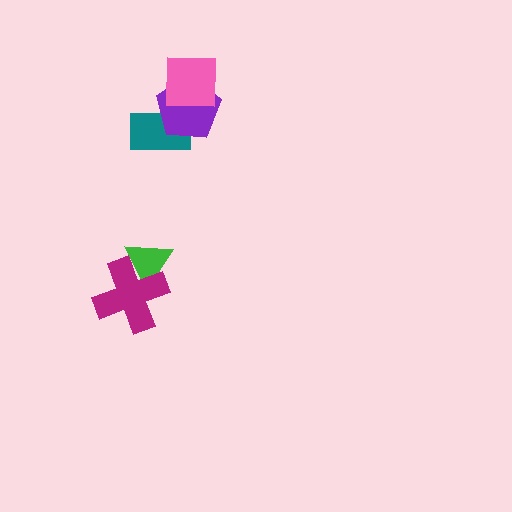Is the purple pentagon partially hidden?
Yes, it is partially covered by another shape.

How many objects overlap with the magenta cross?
1 object overlaps with the magenta cross.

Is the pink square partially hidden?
No, no other shape covers it.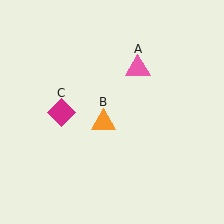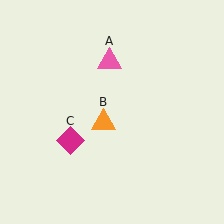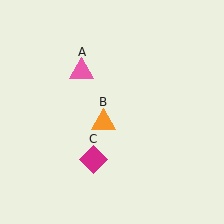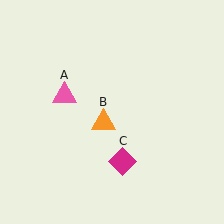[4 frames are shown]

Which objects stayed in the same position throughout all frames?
Orange triangle (object B) remained stationary.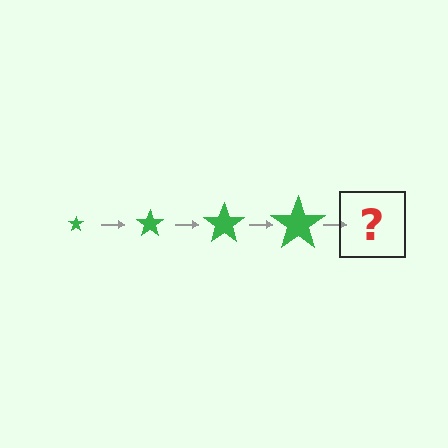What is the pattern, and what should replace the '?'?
The pattern is that the star gets progressively larger each step. The '?' should be a green star, larger than the previous one.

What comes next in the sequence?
The next element should be a green star, larger than the previous one.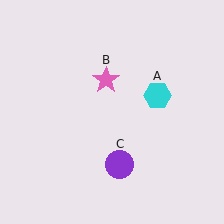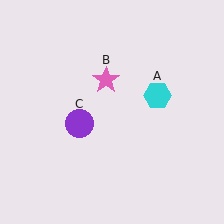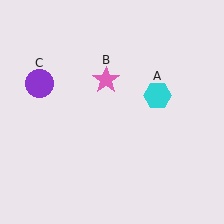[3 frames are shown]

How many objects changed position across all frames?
1 object changed position: purple circle (object C).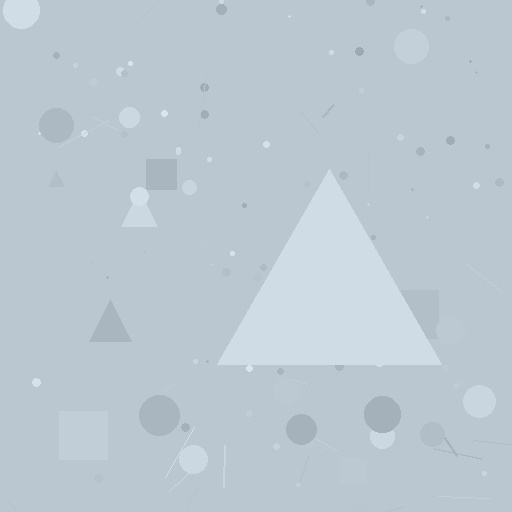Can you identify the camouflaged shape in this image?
The camouflaged shape is a triangle.